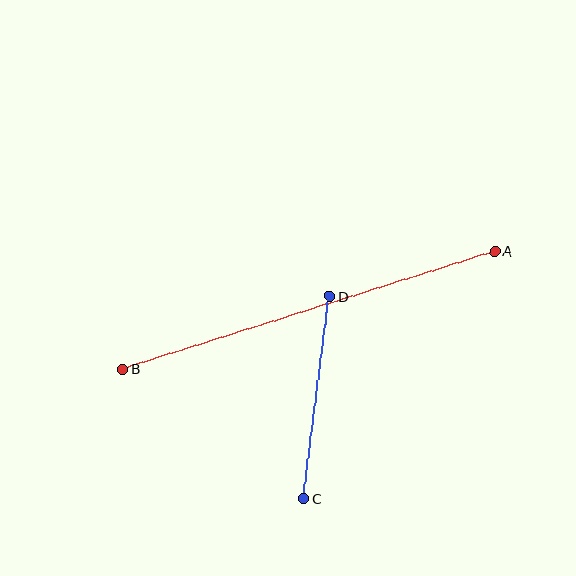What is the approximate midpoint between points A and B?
The midpoint is at approximately (309, 310) pixels.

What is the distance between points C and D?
The distance is approximately 204 pixels.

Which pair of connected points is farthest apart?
Points A and B are farthest apart.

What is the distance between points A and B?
The distance is approximately 390 pixels.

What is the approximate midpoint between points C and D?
The midpoint is at approximately (317, 397) pixels.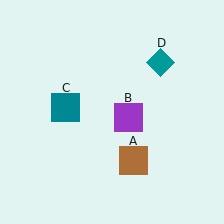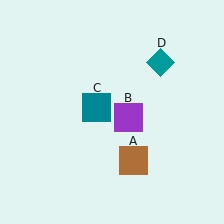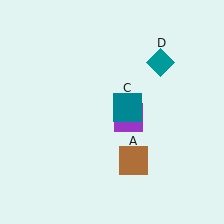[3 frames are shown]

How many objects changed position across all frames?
1 object changed position: teal square (object C).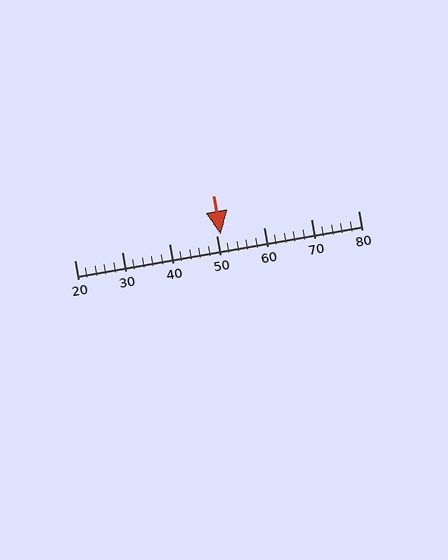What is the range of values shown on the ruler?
The ruler shows values from 20 to 80.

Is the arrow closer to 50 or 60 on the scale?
The arrow is closer to 50.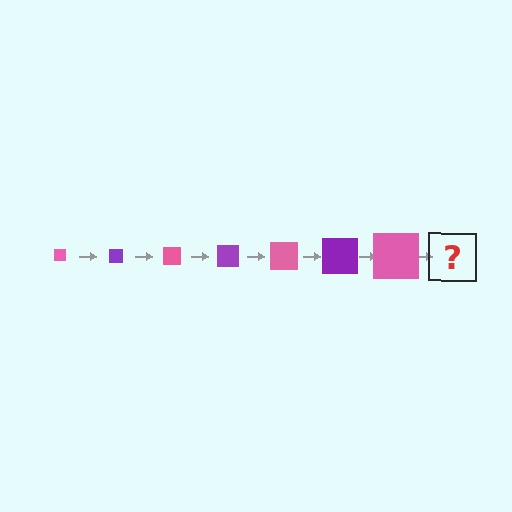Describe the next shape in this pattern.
It should be a purple square, larger than the previous one.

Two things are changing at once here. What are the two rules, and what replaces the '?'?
The two rules are that the square grows larger each step and the color cycles through pink and purple. The '?' should be a purple square, larger than the previous one.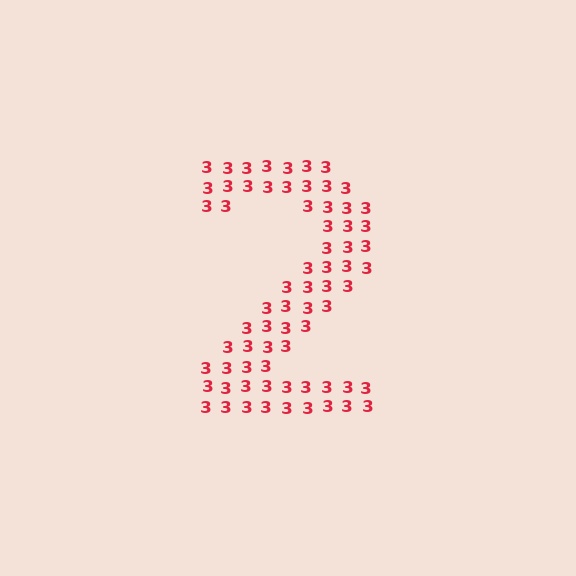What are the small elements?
The small elements are digit 3's.